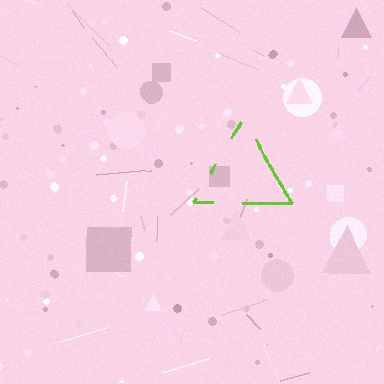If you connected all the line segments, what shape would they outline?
They would outline a triangle.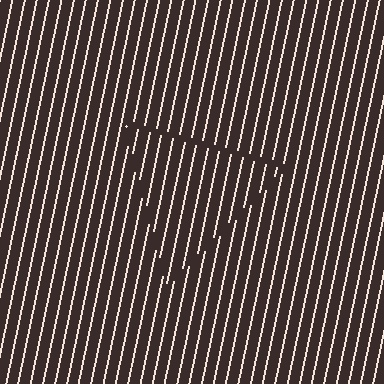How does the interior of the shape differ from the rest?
The interior of the shape contains the same grating, shifted by half a period — the contour is defined by the phase discontinuity where line-ends from the inner and outer gratings abut.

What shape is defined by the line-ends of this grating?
An illusory triangle. The interior of the shape contains the same grating, shifted by half a period — the contour is defined by the phase discontinuity where line-ends from the inner and outer gratings abut.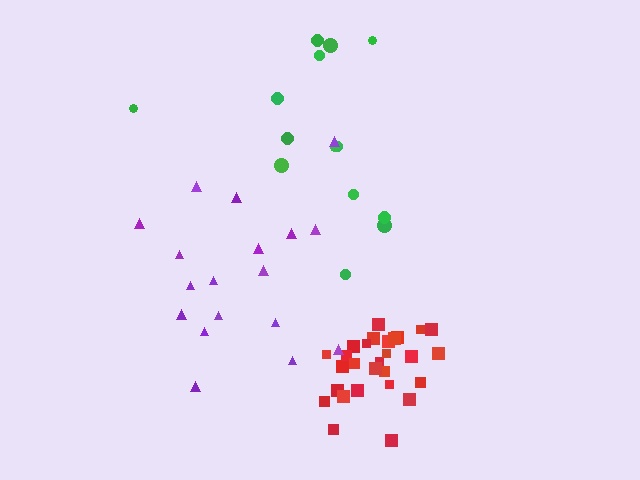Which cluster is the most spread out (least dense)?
Green.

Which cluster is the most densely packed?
Red.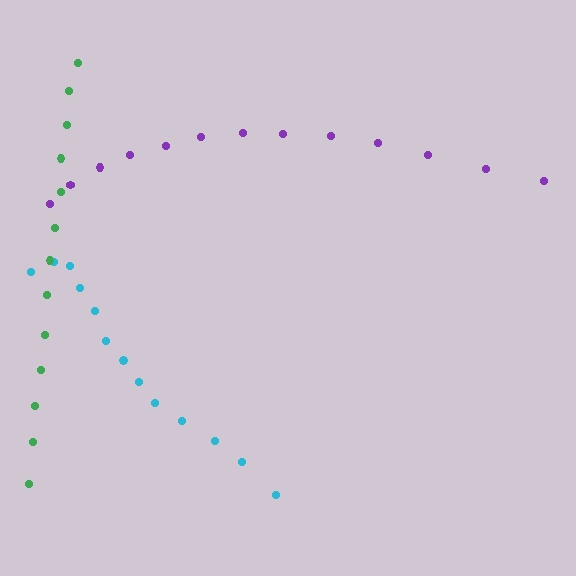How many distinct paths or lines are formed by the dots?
There are 3 distinct paths.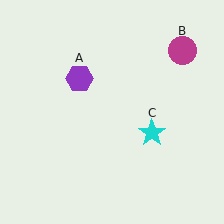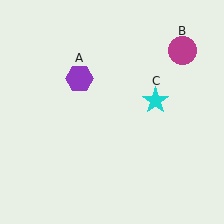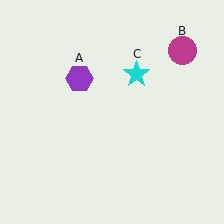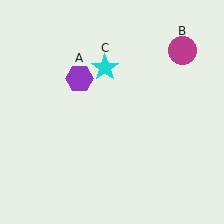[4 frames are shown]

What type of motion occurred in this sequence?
The cyan star (object C) rotated counterclockwise around the center of the scene.